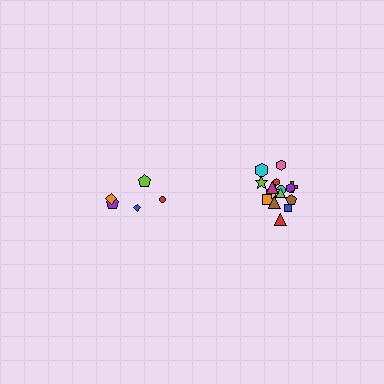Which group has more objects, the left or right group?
The right group.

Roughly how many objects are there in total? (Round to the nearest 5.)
Roughly 20 objects in total.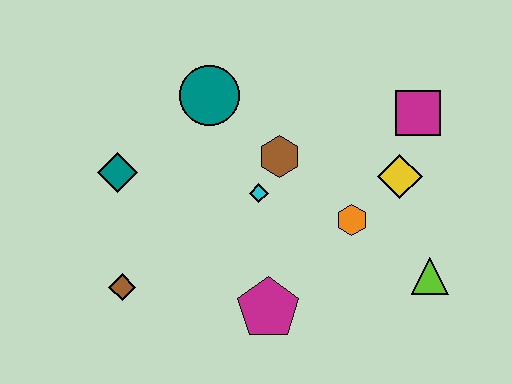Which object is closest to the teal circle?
The brown hexagon is closest to the teal circle.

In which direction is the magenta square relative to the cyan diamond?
The magenta square is to the right of the cyan diamond.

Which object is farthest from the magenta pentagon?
The magenta square is farthest from the magenta pentagon.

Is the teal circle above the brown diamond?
Yes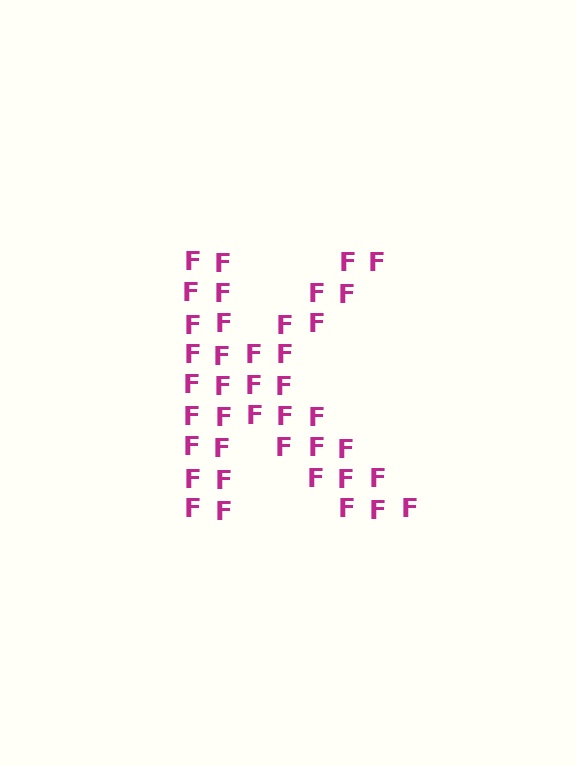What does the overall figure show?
The overall figure shows the letter K.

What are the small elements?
The small elements are letter F's.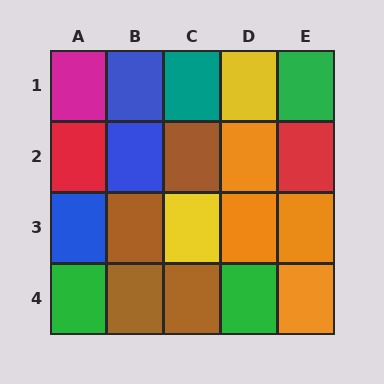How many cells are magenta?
1 cell is magenta.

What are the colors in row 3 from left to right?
Blue, brown, yellow, orange, orange.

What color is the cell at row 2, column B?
Blue.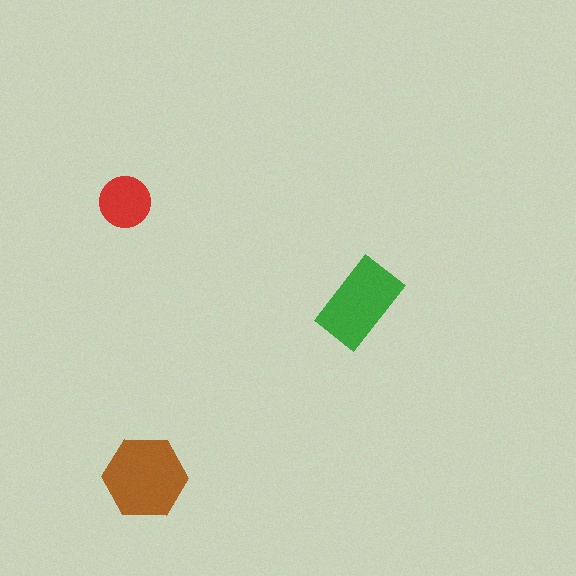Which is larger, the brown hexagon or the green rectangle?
The brown hexagon.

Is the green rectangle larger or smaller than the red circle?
Larger.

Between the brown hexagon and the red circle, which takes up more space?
The brown hexagon.